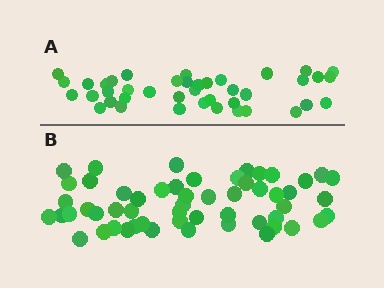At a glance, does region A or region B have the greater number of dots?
Region B (the bottom region) has more dots.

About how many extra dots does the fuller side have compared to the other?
Region B has approximately 15 more dots than region A.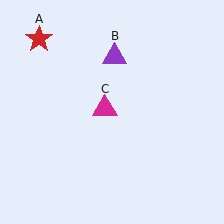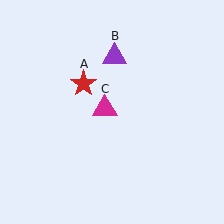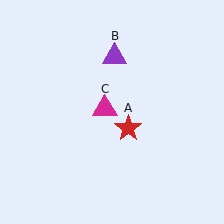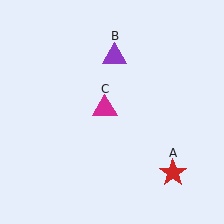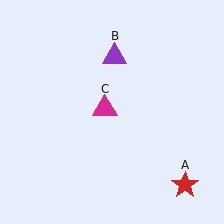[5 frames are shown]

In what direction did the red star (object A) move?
The red star (object A) moved down and to the right.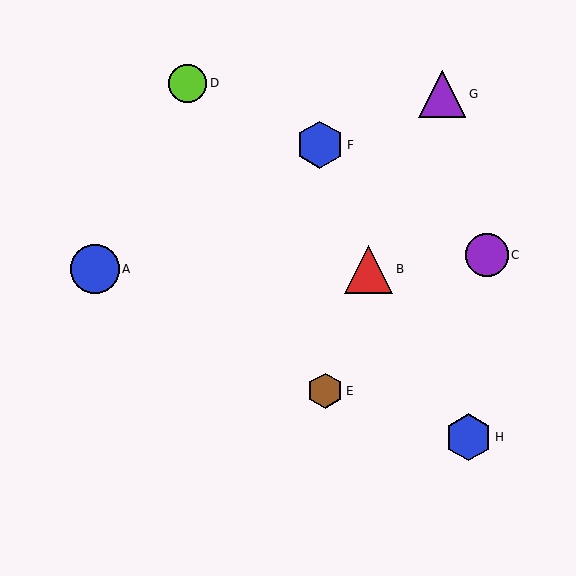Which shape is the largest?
The blue circle (labeled A) is the largest.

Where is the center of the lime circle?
The center of the lime circle is at (187, 83).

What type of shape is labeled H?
Shape H is a blue hexagon.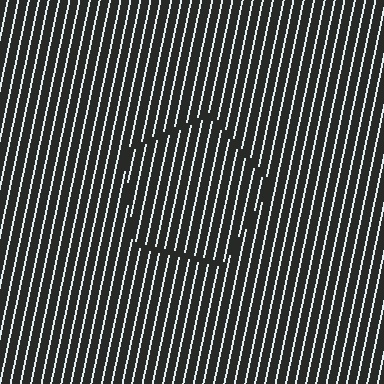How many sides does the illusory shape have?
5 sides — the line-ends trace a pentagon.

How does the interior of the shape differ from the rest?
The interior of the shape contains the same grating, shifted by half a period — the contour is defined by the phase discontinuity where line-ends from the inner and outer gratings abut.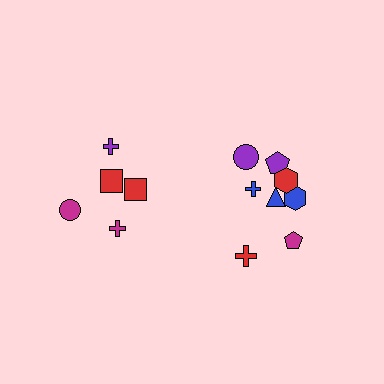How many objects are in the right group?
There are 8 objects.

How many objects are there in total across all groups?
There are 13 objects.